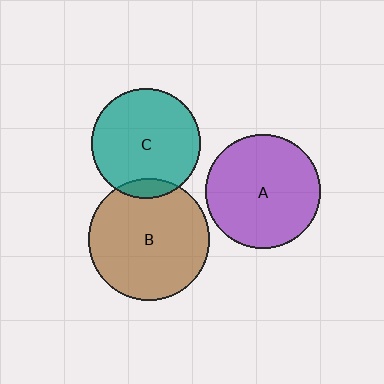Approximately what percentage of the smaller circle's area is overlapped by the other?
Approximately 10%.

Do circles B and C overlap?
Yes.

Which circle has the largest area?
Circle B (brown).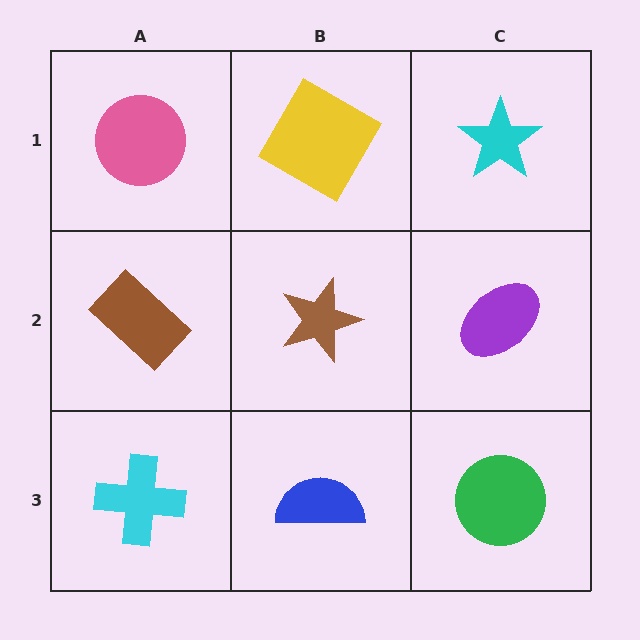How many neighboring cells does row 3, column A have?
2.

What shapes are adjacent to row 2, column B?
A yellow square (row 1, column B), a blue semicircle (row 3, column B), a brown rectangle (row 2, column A), a purple ellipse (row 2, column C).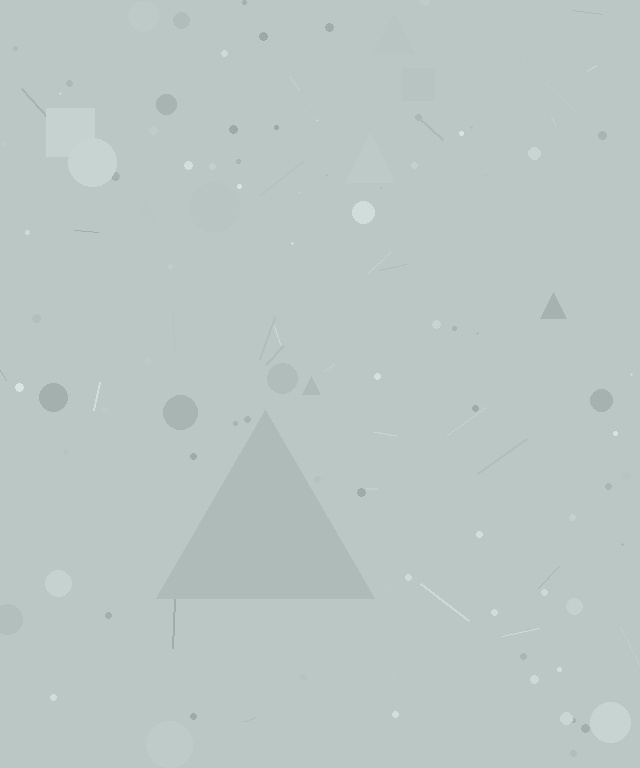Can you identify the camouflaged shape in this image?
The camouflaged shape is a triangle.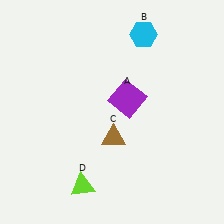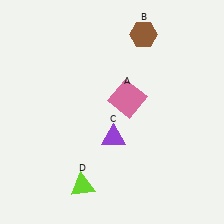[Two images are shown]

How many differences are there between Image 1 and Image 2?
There are 3 differences between the two images.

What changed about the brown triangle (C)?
In Image 1, C is brown. In Image 2, it changed to purple.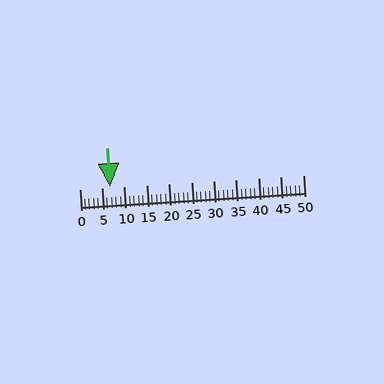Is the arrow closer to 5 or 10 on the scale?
The arrow is closer to 5.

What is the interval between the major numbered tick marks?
The major tick marks are spaced 5 units apart.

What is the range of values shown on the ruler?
The ruler shows values from 0 to 50.